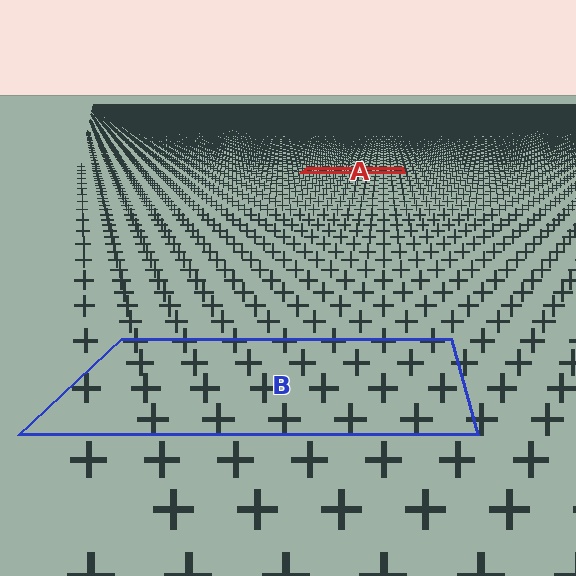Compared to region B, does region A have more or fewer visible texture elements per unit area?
Region A has more texture elements per unit area — they are packed more densely because it is farther away.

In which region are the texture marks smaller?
The texture marks are smaller in region A, because it is farther away.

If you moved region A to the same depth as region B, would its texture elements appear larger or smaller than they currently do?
They would appear larger. At a closer depth, the same texture elements are projected at a bigger on-screen size.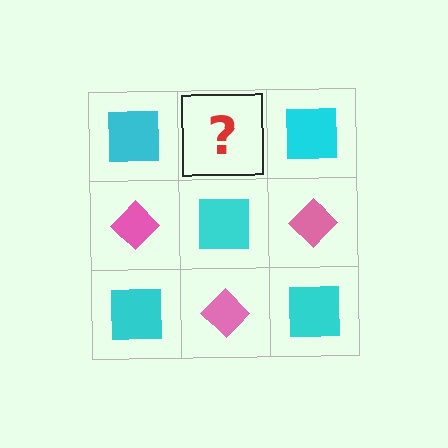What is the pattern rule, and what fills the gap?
The rule is that it alternates cyan square and pink diamond in a checkerboard pattern. The gap should be filled with a pink diamond.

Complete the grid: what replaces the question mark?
The question mark should be replaced with a pink diamond.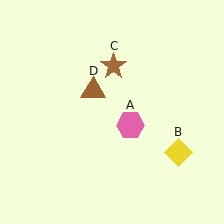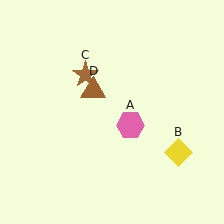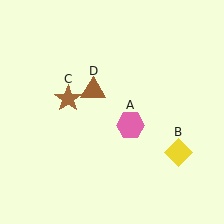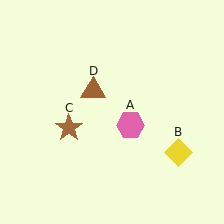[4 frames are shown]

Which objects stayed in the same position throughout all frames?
Pink hexagon (object A) and yellow diamond (object B) and brown triangle (object D) remained stationary.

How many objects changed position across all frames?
1 object changed position: brown star (object C).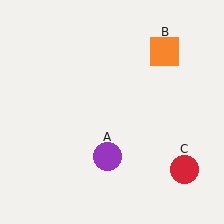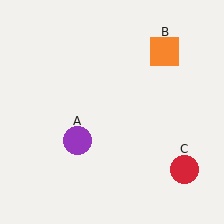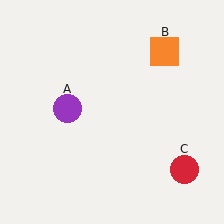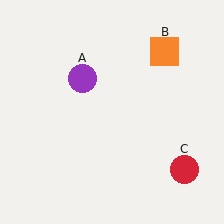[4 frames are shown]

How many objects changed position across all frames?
1 object changed position: purple circle (object A).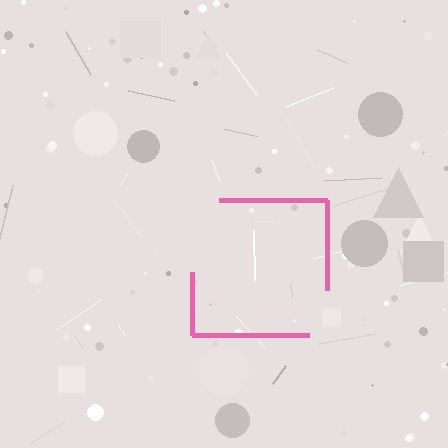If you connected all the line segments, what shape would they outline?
They would outline a square.